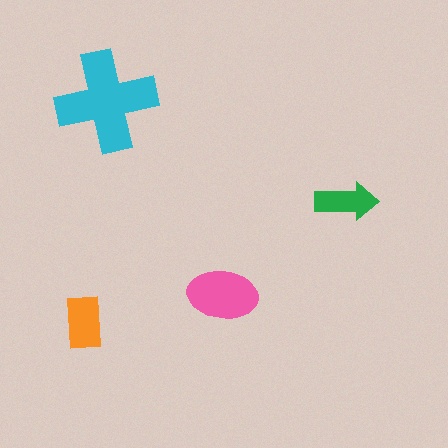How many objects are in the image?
There are 4 objects in the image.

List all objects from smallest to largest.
The green arrow, the orange rectangle, the pink ellipse, the cyan cross.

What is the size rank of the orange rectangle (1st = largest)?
3rd.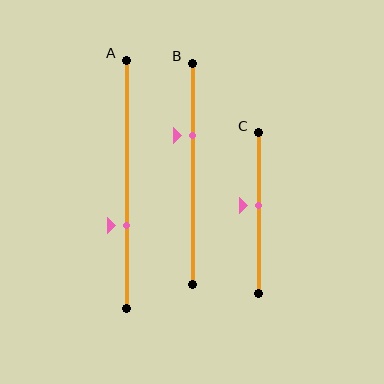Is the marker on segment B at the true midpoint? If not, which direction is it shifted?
No, the marker on segment B is shifted upward by about 17% of the segment length.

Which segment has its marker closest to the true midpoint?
Segment C has its marker closest to the true midpoint.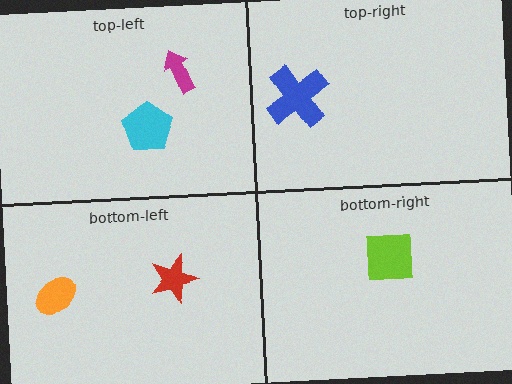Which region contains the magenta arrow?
The top-left region.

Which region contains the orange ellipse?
The bottom-left region.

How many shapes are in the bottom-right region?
1.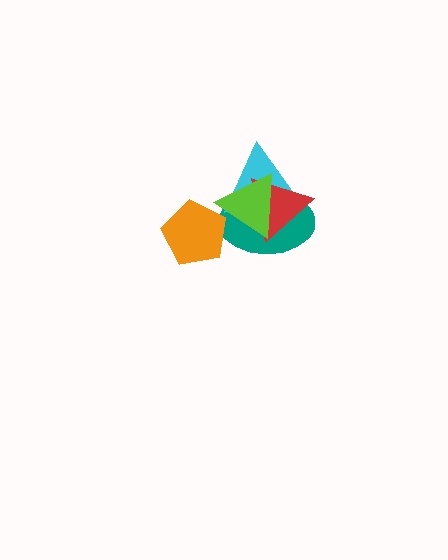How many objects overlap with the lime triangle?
4 objects overlap with the lime triangle.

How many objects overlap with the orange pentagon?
2 objects overlap with the orange pentagon.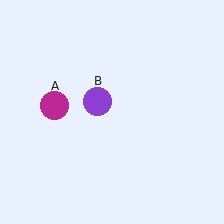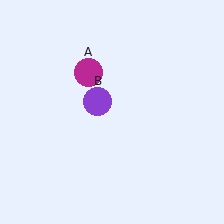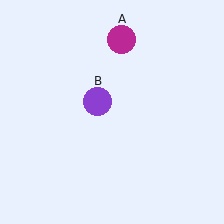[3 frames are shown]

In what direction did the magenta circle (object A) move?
The magenta circle (object A) moved up and to the right.